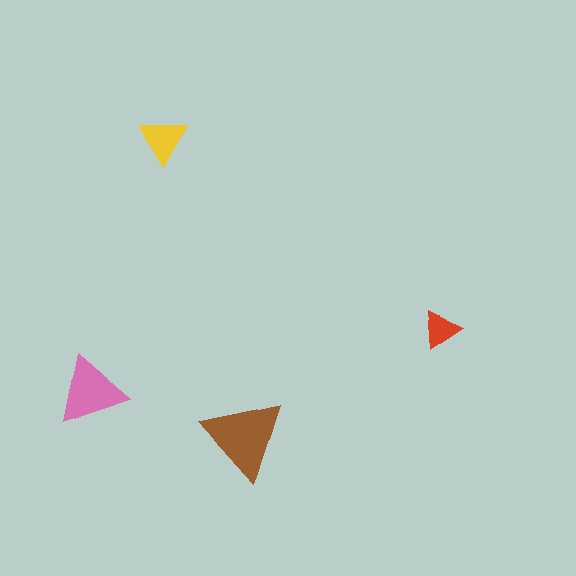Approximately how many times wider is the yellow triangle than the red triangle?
About 1.5 times wider.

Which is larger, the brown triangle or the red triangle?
The brown one.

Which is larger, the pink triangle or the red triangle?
The pink one.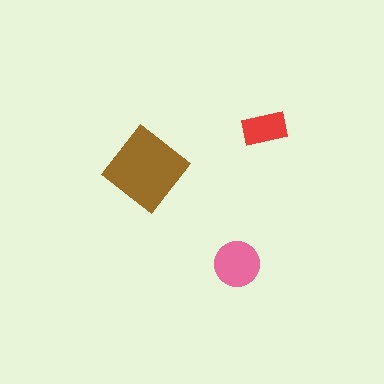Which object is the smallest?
The red rectangle.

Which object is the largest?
The brown diamond.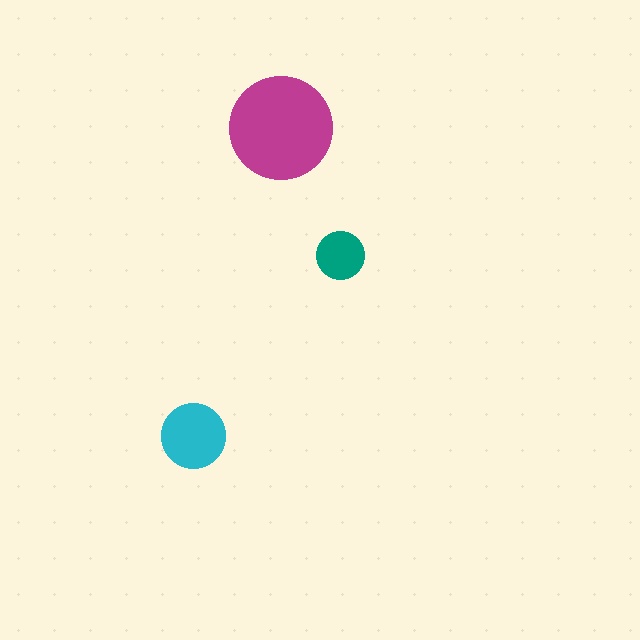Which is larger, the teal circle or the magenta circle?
The magenta one.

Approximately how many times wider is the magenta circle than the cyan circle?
About 1.5 times wider.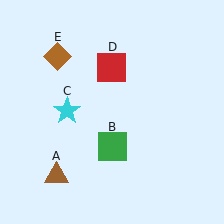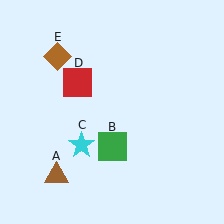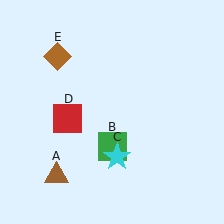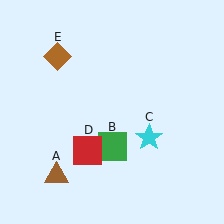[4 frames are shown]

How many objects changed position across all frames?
2 objects changed position: cyan star (object C), red square (object D).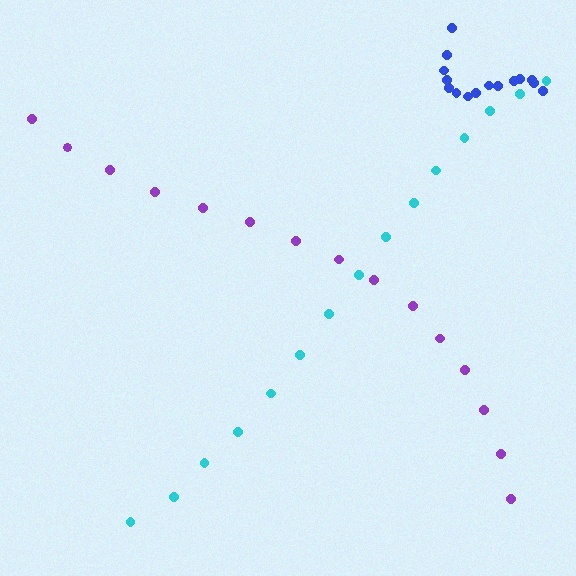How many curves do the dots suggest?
There are 3 distinct paths.